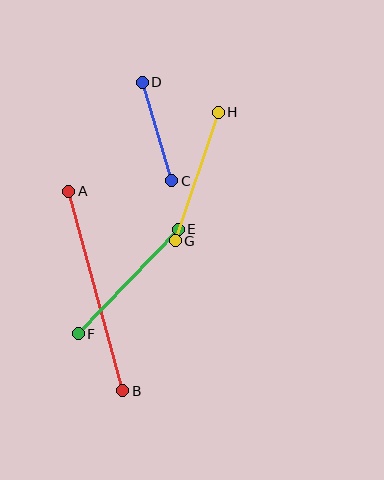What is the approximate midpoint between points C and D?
The midpoint is at approximately (157, 132) pixels.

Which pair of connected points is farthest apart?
Points A and B are farthest apart.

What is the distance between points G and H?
The distance is approximately 136 pixels.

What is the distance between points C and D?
The distance is approximately 103 pixels.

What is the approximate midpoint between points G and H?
The midpoint is at approximately (197, 177) pixels.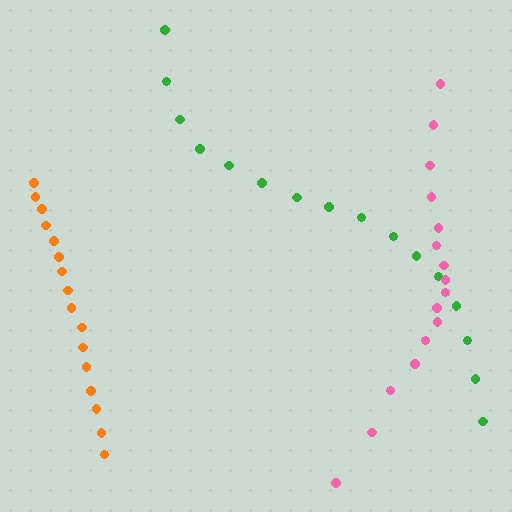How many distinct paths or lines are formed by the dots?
There are 3 distinct paths.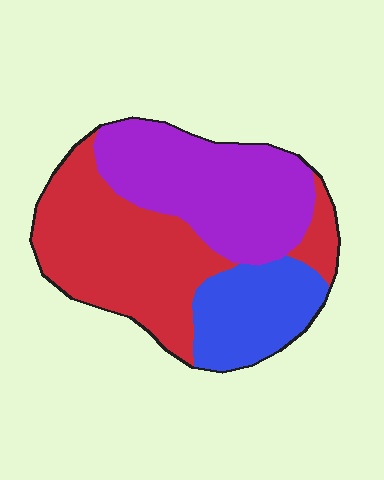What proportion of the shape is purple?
Purple covers around 35% of the shape.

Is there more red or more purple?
Red.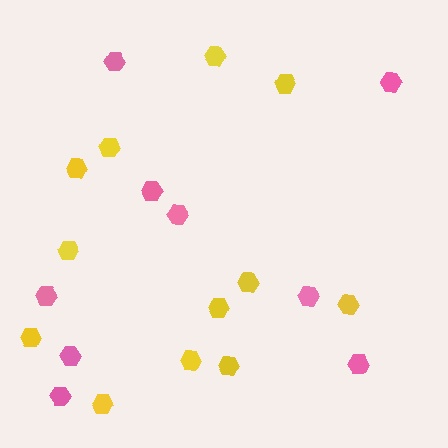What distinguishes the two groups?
There are 2 groups: one group of yellow hexagons (12) and one group of pink hexagons (9).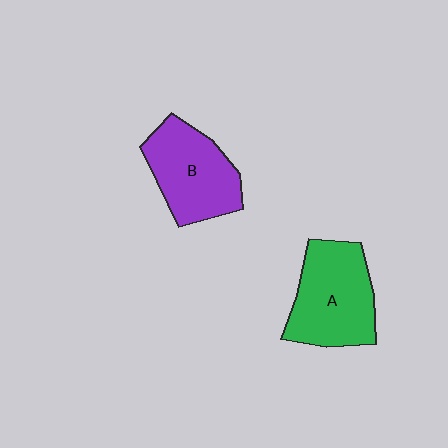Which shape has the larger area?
Shape A (green).